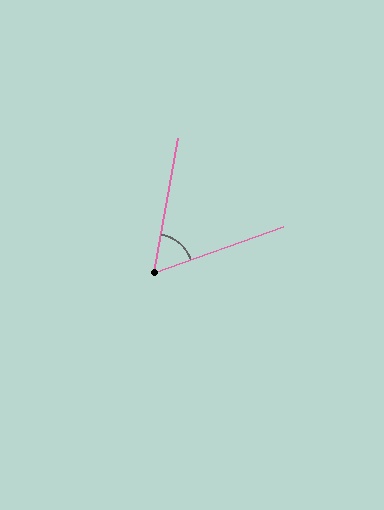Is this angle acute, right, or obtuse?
It is acute.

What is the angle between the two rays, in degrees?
Approximately 60 degrees.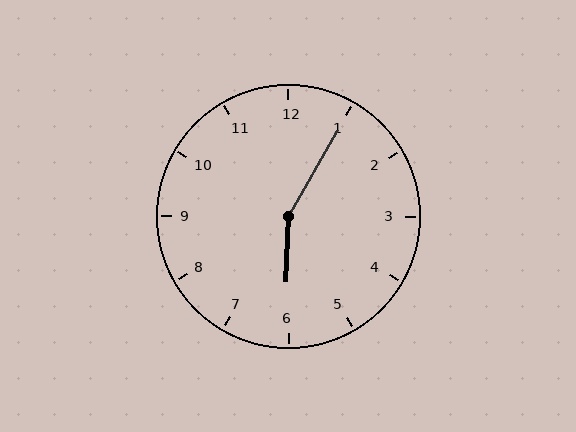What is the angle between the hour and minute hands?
Approximately 152 degrees.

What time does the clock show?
6:05.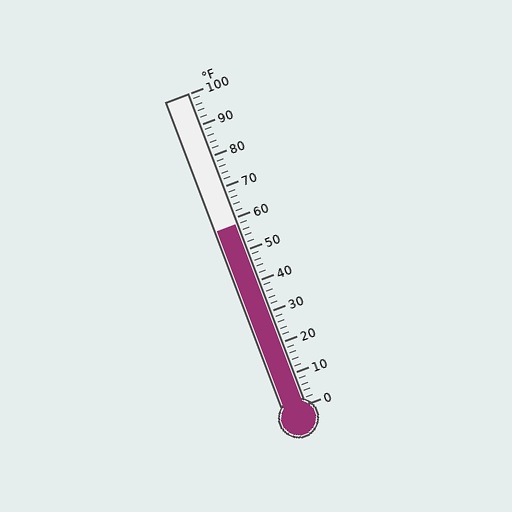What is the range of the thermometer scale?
The thermometer scale ranges from 0°F to 100°F.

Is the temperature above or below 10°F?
The temperature is above 10°F.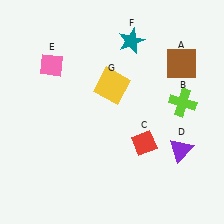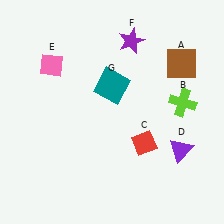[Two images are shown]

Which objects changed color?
F changed from teal to purple. G changed from yellow to teal.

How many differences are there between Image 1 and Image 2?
There are 2 differences between the two images.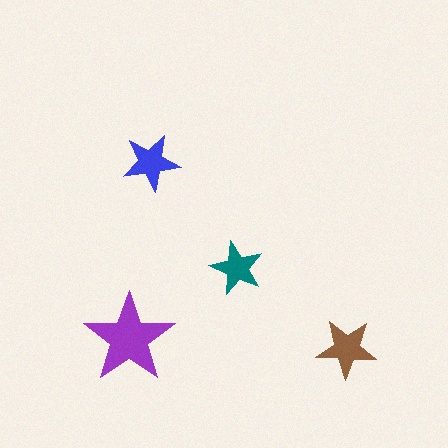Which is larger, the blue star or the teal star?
The blue one.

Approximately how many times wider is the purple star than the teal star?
About 1.5 times wider.